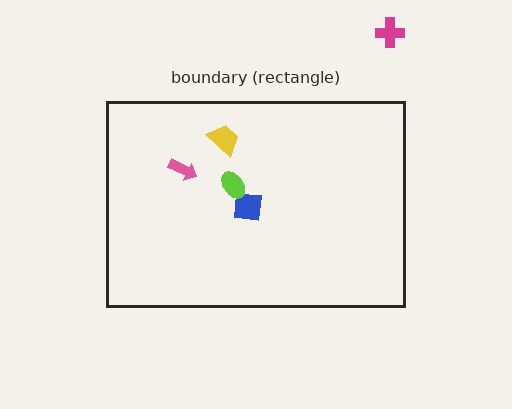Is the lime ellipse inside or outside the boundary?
Inside.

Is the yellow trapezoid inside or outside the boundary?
Inside.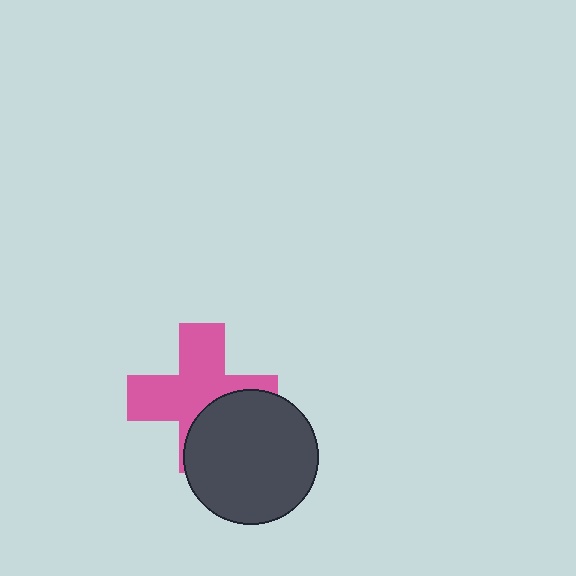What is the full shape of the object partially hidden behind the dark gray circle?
The partially hidden object is a pink cross.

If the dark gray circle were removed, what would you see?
You would see the complete pink cross.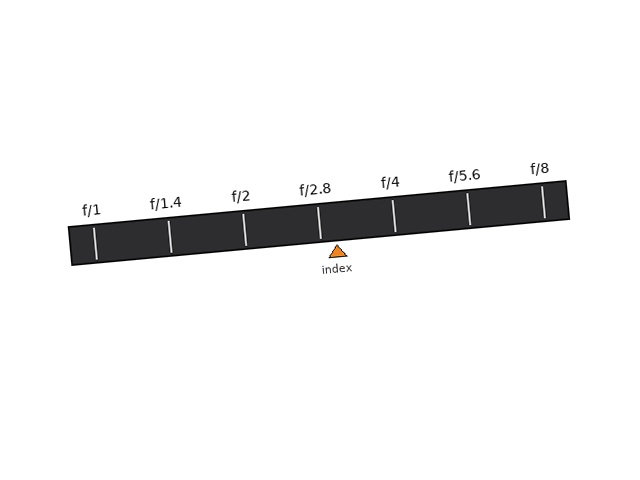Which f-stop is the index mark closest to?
The index mark is closest to f/2.8.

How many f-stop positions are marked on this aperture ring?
There are 7 f-stop positions marked.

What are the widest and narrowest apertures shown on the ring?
The widest aperture shown is f/1 and the narrowest is f/8.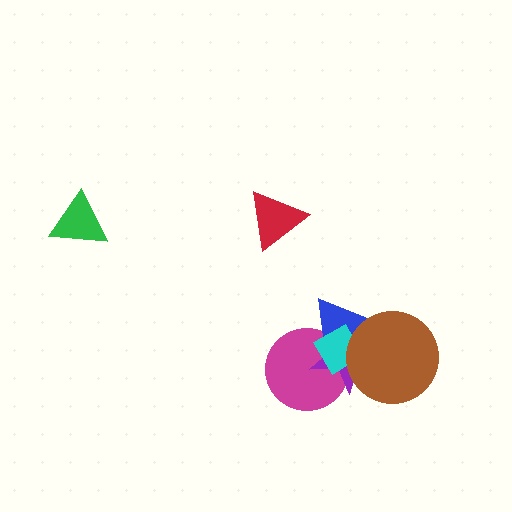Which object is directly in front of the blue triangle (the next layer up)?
The cyan diamond is directly in front of the blue triangle.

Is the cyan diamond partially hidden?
Yes, it is partially covered by another shape.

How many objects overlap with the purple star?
4 objects overlap with the purple star.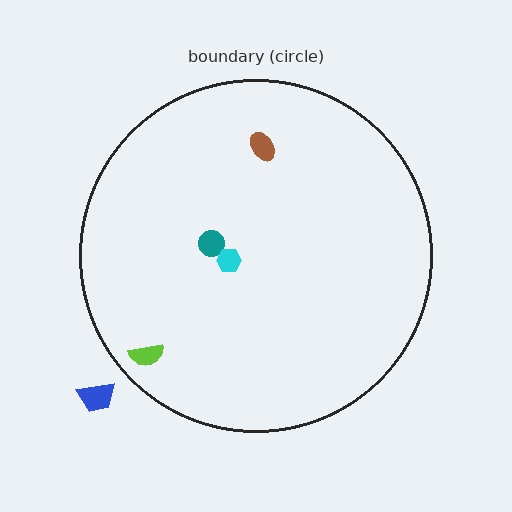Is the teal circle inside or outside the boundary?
Inside.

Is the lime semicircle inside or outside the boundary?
Inside.